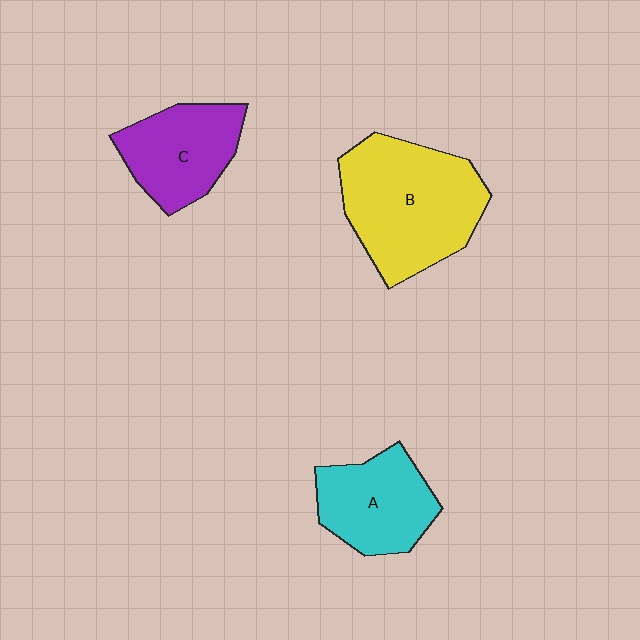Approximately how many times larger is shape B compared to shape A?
Approximately 1.6 times.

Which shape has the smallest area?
Shape C (purple).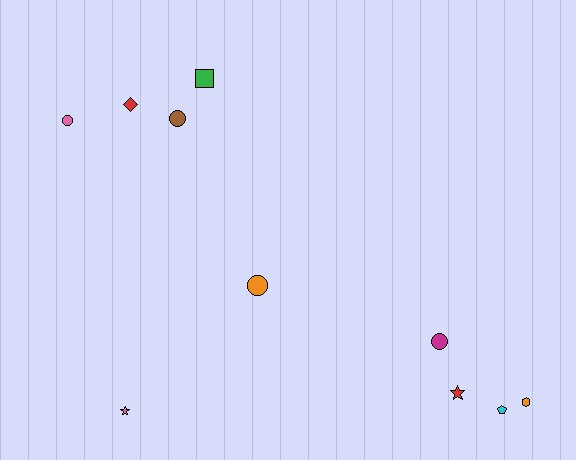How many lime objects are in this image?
There are no lime objects.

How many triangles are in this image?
There are no triangles.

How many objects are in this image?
There are 10 objects.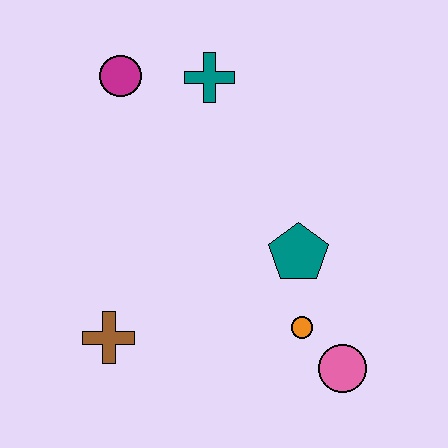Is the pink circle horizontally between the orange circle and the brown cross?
No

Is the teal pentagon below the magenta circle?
Yes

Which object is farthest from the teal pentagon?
The magenta circle is farthest from the teal pentagon.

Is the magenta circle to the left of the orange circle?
Yes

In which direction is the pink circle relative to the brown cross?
The pink circle is to the right of the brown cross.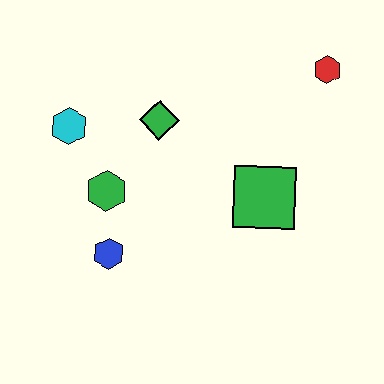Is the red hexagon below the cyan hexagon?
No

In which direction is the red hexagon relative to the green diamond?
The red hexagon is to the right of the green diamond.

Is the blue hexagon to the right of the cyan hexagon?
Yes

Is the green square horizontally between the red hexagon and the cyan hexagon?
Yes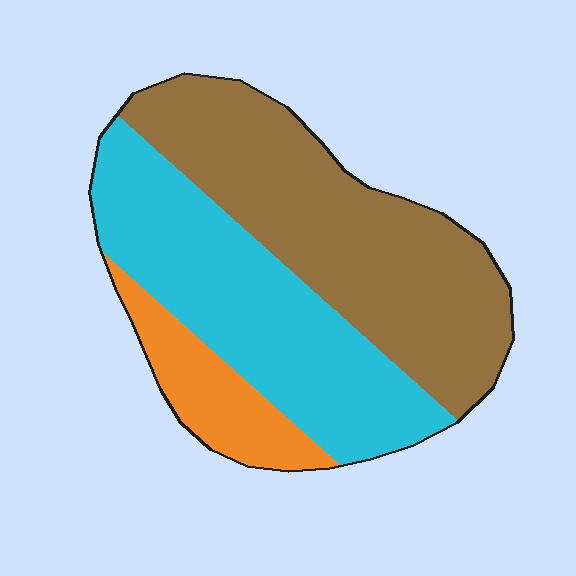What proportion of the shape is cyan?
Cyan takes up between a quarter and a half of the shape.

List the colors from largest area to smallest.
From largest to smallest: brown, cyan, orange.